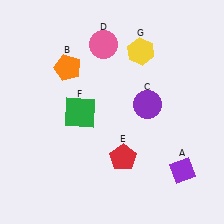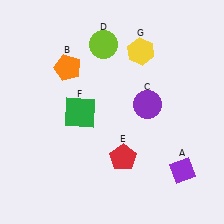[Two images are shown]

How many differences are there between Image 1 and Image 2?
There is 1 difference between the two images.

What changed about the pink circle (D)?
In Image 1, D is pink. In Image 2, it changed to lime.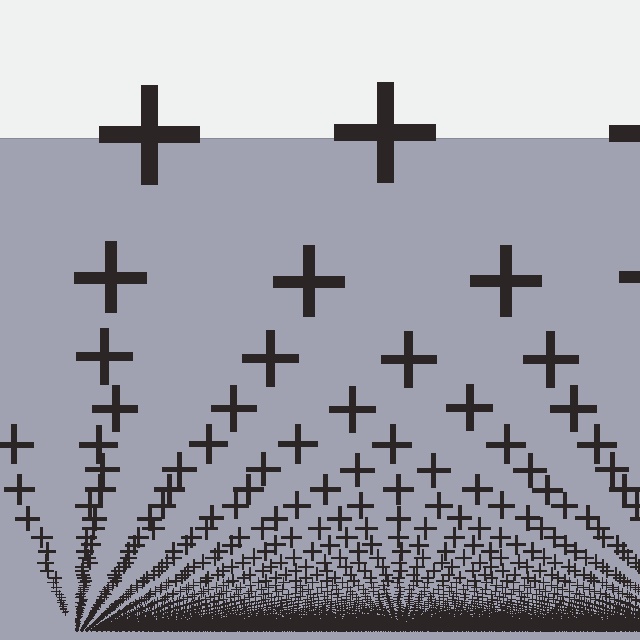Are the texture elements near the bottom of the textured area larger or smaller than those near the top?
Smaller. The gradient is inverted — elements near the bottom are smaller and denser.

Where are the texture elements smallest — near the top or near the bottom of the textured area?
Near the bottom.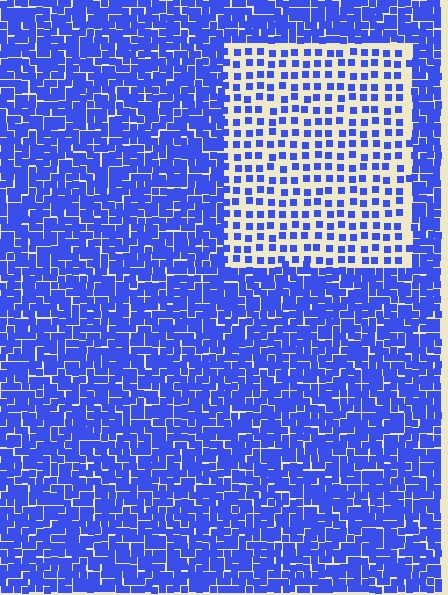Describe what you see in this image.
The image contains small blue elements arranged at two different densities. A rectangle-shaped region is visible where the elements are less densely packed than the surrounding area.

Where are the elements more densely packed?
The elements are more densely packed outside the rectangle boundary.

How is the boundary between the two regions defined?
The boundary is defined by a change in element density (approximately 2.6x ratio). All elements are the same color, size, and shape.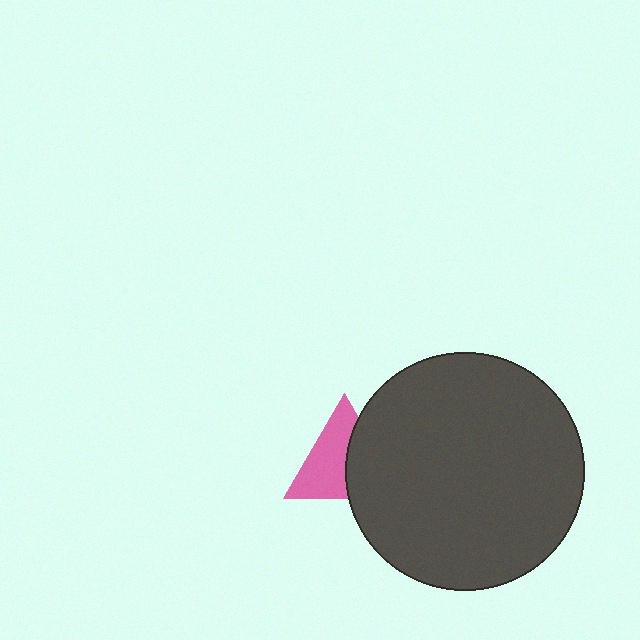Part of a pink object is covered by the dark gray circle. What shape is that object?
It is a triangle.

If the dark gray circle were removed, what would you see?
You would see the complete pink triangle.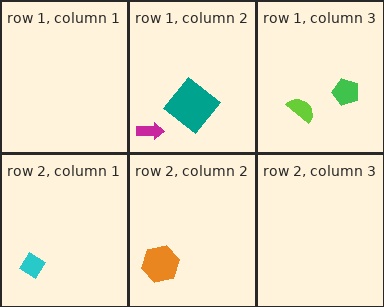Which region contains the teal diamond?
The row 1, column 2 region.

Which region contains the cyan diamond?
The row 2, column 1 region.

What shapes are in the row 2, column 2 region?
The orange hexagon.